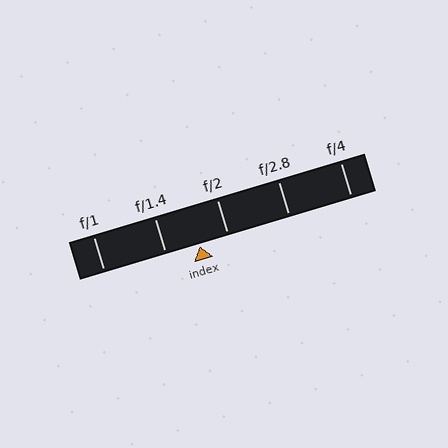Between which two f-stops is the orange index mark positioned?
The index mark is between f/1.4 and f/2.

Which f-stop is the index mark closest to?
The index mark is closest to f/2.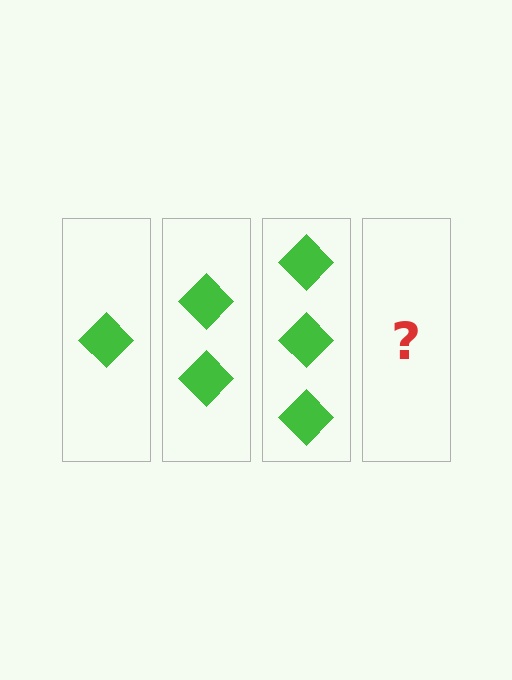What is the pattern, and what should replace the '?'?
The pattern is that each step adds one more diamond. The '?' should be 4 diamonds.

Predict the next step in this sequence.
The next step is 4 diamonds.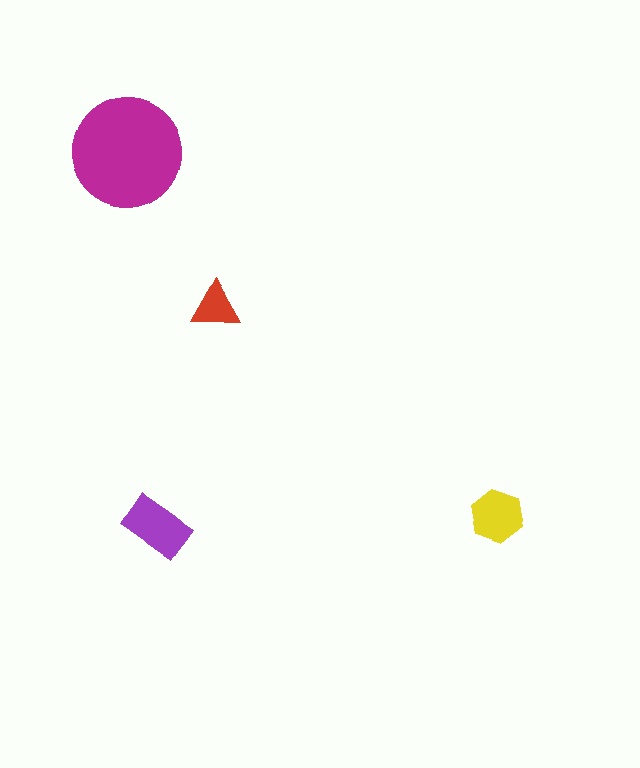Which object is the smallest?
The red triangle.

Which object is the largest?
The magenta circle.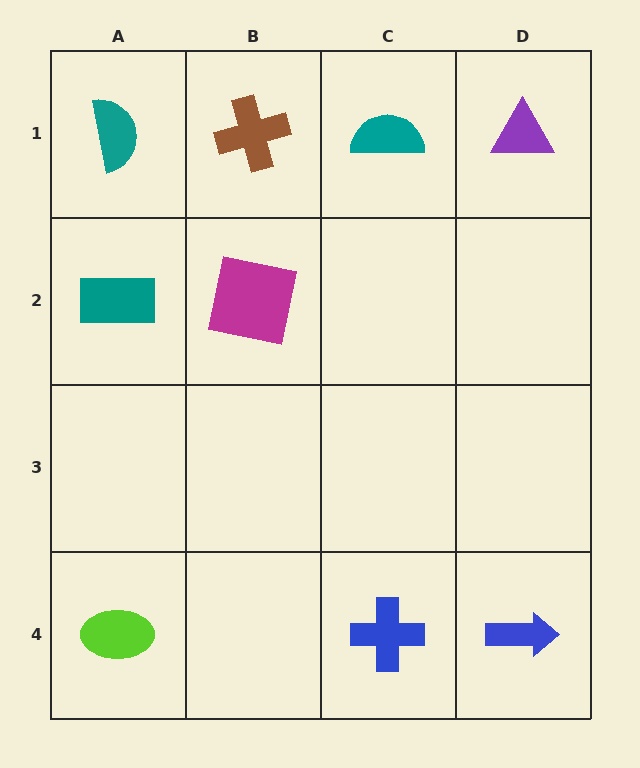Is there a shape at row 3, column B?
No, that cell is empty.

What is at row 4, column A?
A lime ellipse.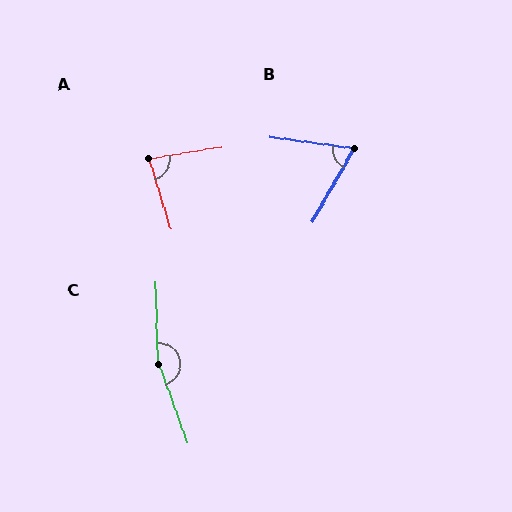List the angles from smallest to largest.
B (68°), A (82°), C (162°).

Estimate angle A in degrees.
Approximately 82 degrees.